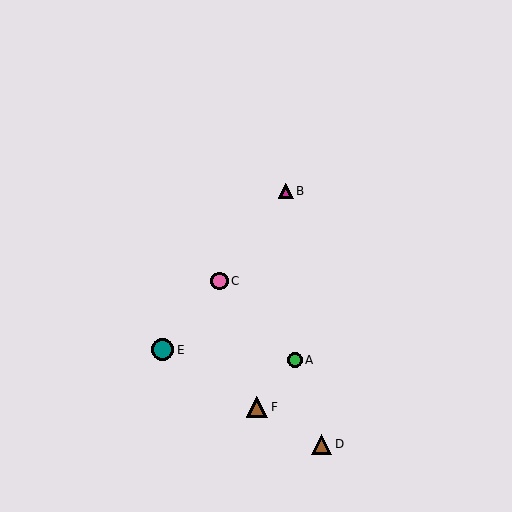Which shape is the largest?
The teal circle (labeled E) is the largest.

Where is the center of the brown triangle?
The center of the brown triangle is at (322, 444).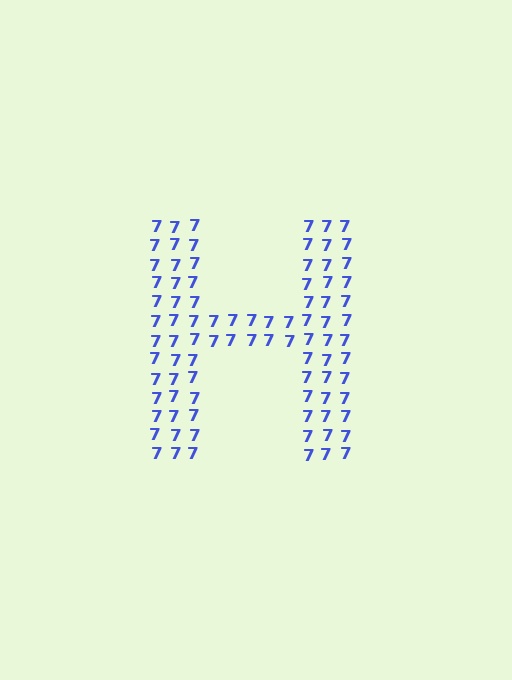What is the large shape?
The large shape is the letter H.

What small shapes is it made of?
It is made of small digit 7's.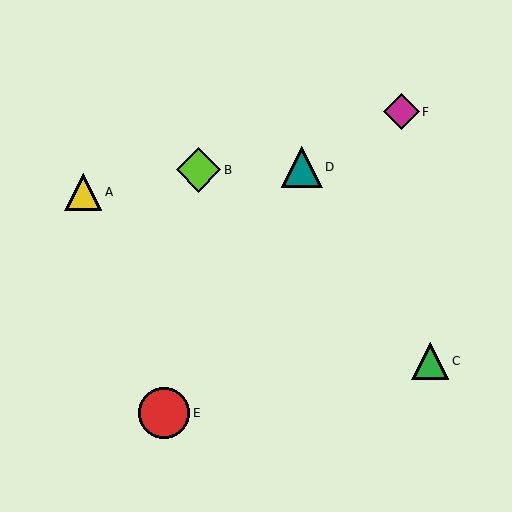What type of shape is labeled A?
Shape A is a yellow triangle.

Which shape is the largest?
The red circle (labeled E) is the largest.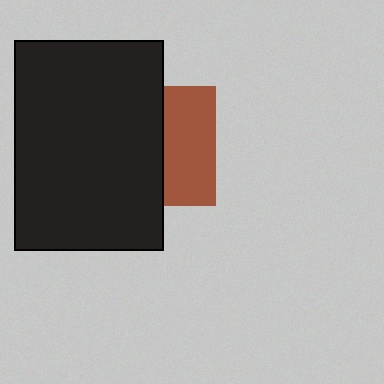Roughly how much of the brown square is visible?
A small part of it is visible (roughly 44%).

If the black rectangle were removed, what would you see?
You would see the complete brown square.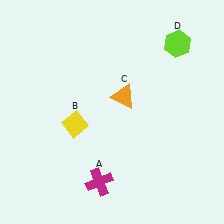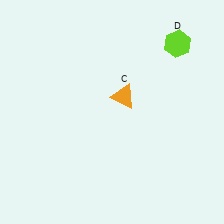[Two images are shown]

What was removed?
The magenta cross (A), the yellow diamond (B) were removed in Image 2.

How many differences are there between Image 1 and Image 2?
There are 2 differences between the two images.